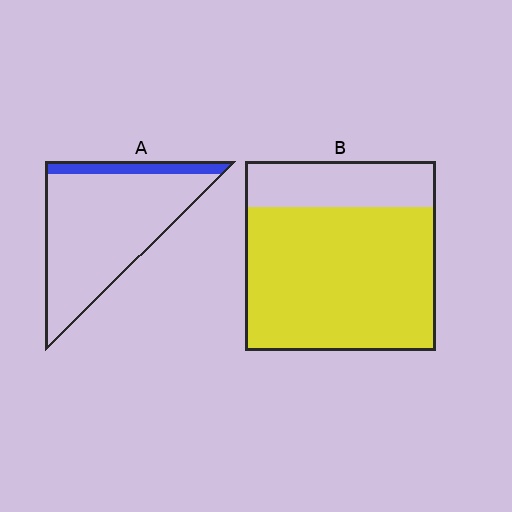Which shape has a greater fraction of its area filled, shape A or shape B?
Shape B.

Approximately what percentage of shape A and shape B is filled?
A is approximately 15% and B is approximately 75%.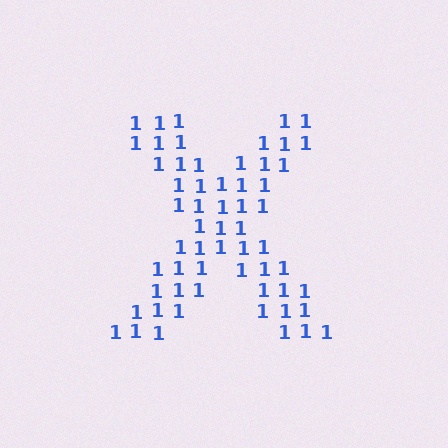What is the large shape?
The large shape is the letter X.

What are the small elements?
The small elements are digit 1's.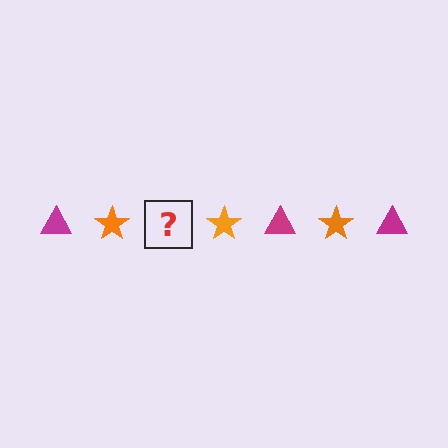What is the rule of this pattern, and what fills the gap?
The rule is that the pattern alternates between magenta triangle and orange star. The gap should be filled with a magenta triangle.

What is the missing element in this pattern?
The missing element is a magenta triangle.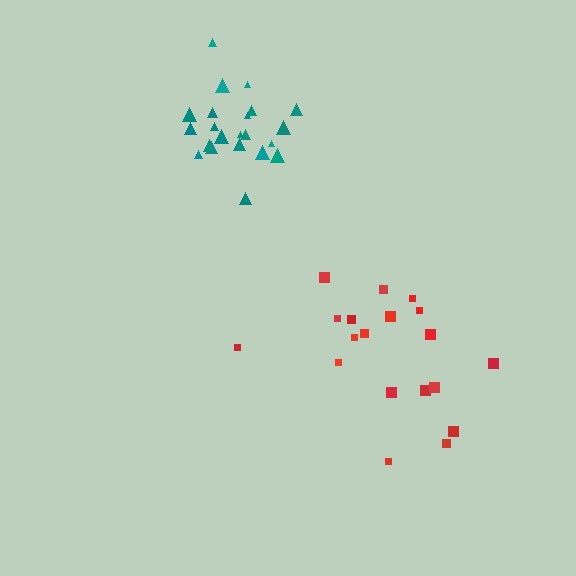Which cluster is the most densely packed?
Teal.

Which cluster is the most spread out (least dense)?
Red.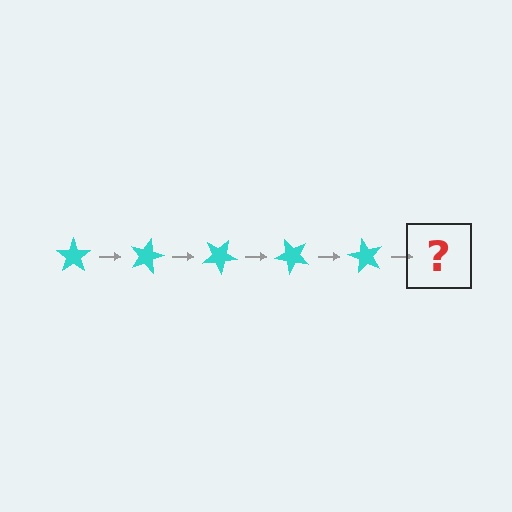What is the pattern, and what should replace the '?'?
The pattern is that the star rotates 15 degrees each step. The '?' should be a cyan star rotated 75 degrees.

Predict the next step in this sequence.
The next step is a cyan star rotated 75 degrees.